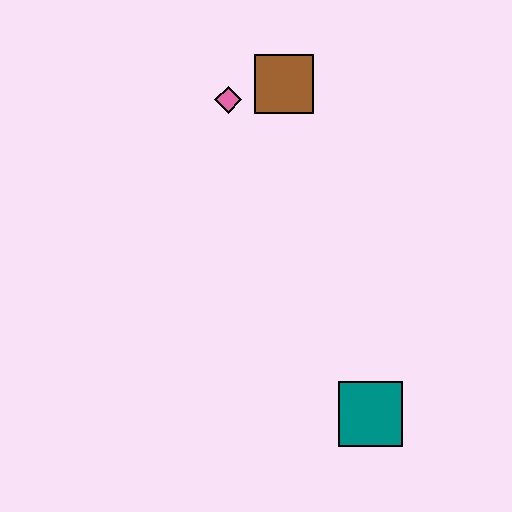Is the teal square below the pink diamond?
Yes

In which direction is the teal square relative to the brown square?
The teal square is below the brown square.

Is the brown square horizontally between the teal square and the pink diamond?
Yes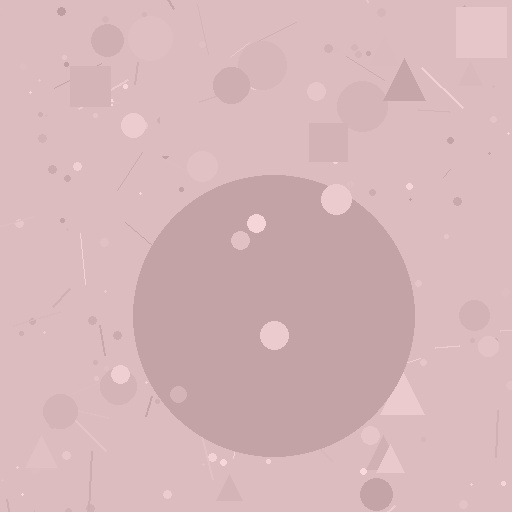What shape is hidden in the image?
A circle is hidden in the image.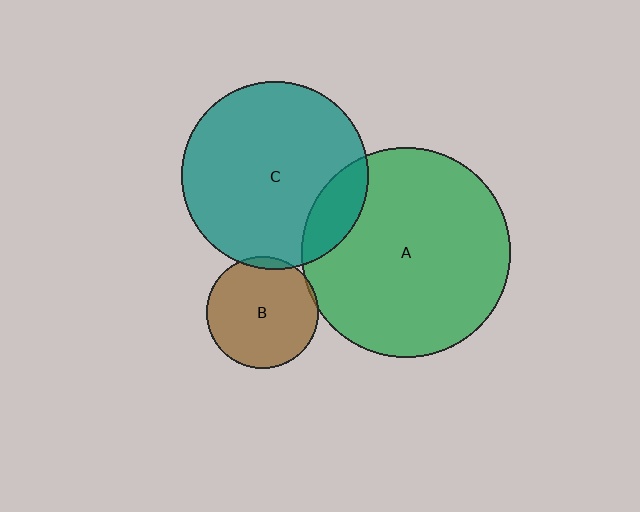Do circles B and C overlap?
Yes.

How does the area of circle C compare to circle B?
Approximately 2.8 times.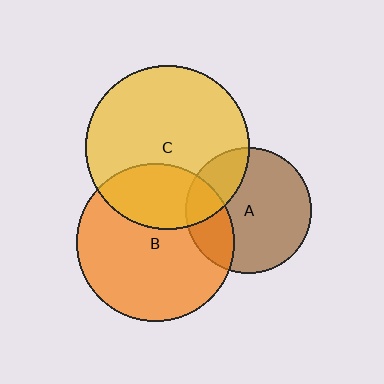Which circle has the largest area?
Circle C (yellow).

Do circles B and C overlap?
Yes.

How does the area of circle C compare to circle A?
Approximately 1.7 times.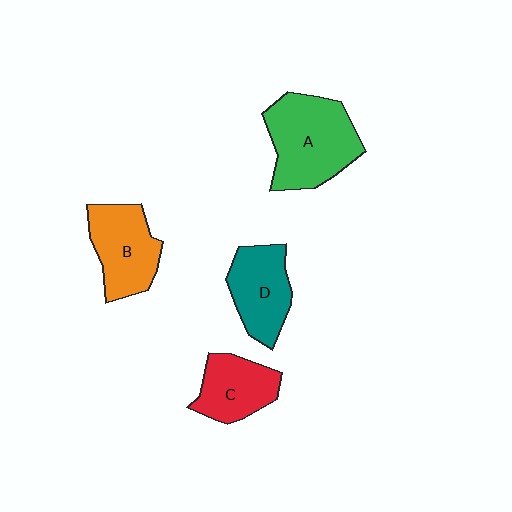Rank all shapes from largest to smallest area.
From largest to smallest: A (green), B (orange), D (teal), C (red).